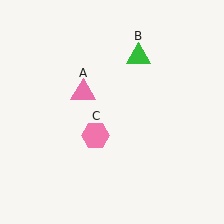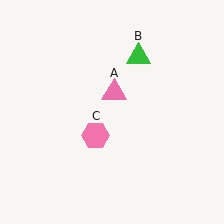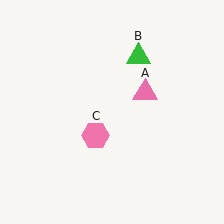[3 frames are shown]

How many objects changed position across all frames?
1 object changed position: pink triangle (object A).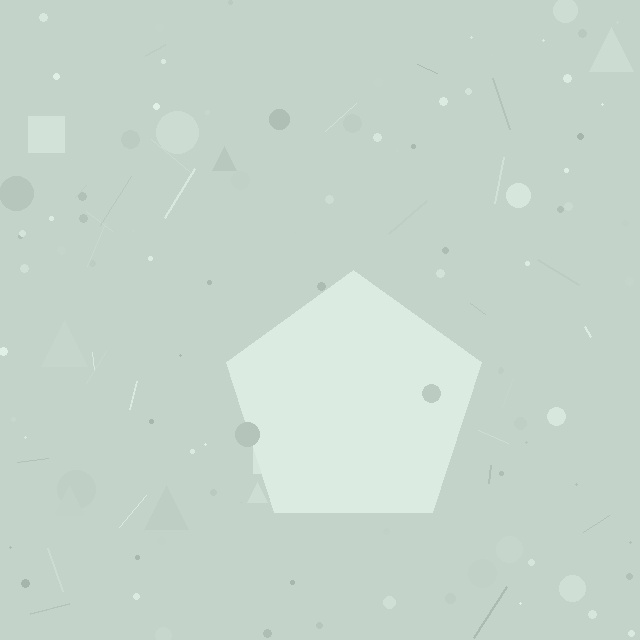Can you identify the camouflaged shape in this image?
The camouflaged shape is a pentagon.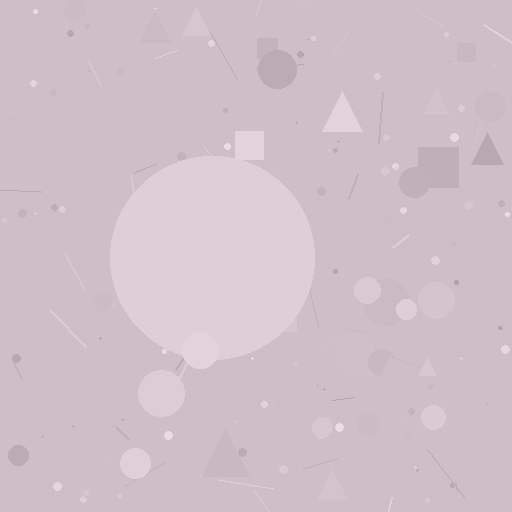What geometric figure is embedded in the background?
A circle is embedded in the background.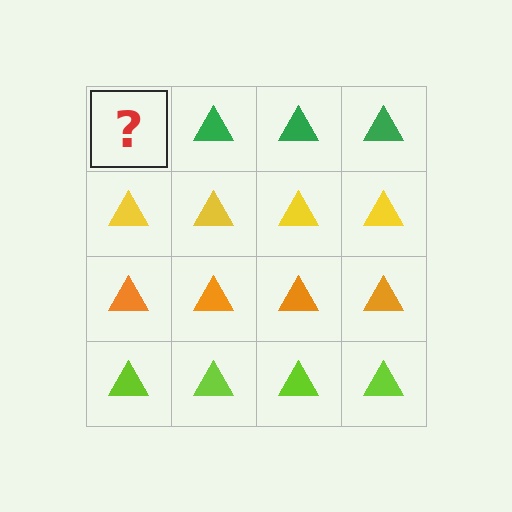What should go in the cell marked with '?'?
The missing cell should contain a green triangle.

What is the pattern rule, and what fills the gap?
The rule is that each row has a consistent color. The gap should be filled with a green triangle.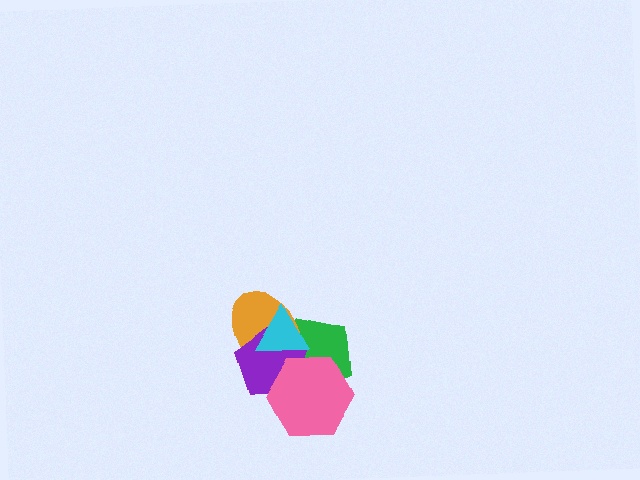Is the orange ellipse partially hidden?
Yes, it is partially covered by another shape.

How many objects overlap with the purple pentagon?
4 objects overlap with the purple pentagon.